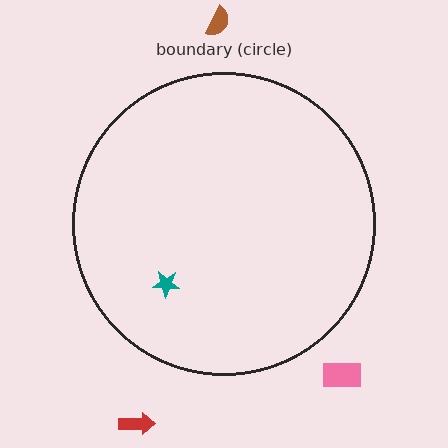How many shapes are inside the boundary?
1 inside, 3 outside.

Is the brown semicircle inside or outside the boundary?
Outside.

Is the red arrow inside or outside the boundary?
Outside.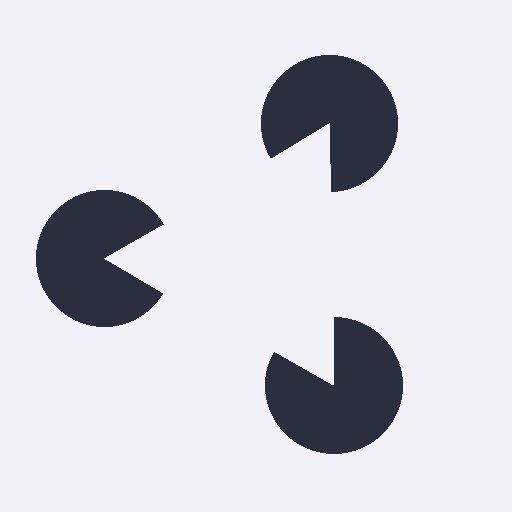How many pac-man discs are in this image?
There are 3 — one at each vertex of the illusory triangle.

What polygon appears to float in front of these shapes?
An illusory triangle — its edges are inferred from the aligned wedge cuts in the pac-man discs, not physically drawn.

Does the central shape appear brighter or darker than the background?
It typically appears slightly brighter than the background, even though no actual brightness change is drawn.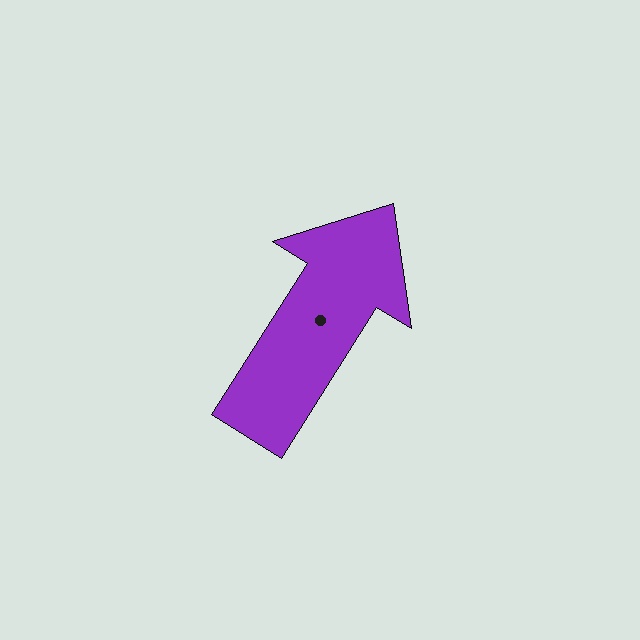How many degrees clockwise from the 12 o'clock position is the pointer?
Approximately 32 degrees.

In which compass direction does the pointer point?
Northeast.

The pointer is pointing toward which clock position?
Roughly 1 o'clock.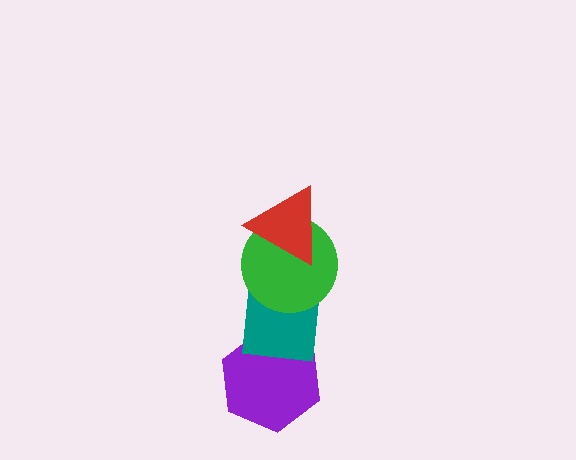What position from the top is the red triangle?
The red triangle is 1st from the top.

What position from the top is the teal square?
The teal square is 3rd from the top.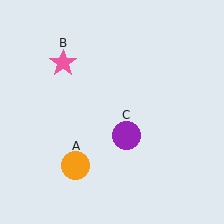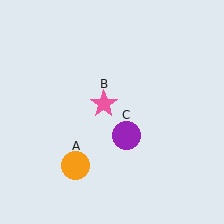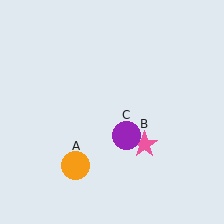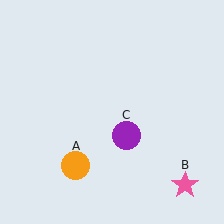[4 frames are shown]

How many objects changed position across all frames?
1 object changed position: pink star (object B).